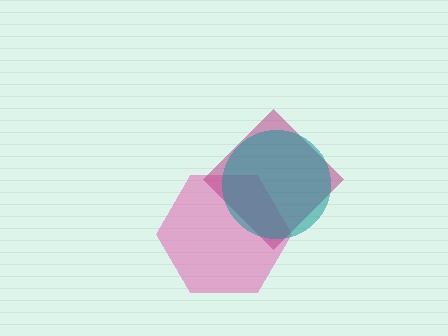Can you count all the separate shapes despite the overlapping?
Yes, there are 3 separate shapes.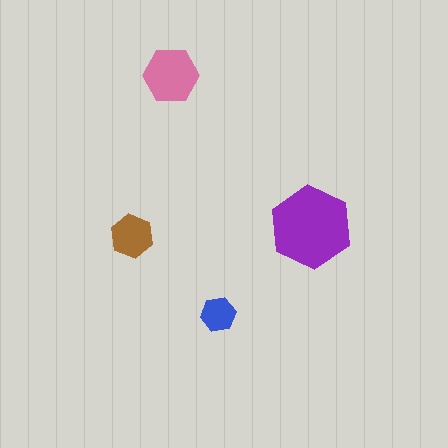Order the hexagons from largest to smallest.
the purple one, the pink one, the brown one, the blue one.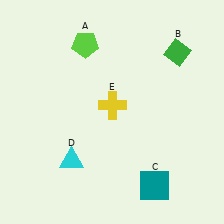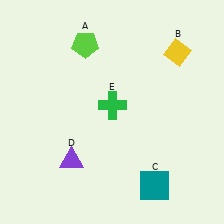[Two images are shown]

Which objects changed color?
B changed from green to yellow. D changed from cyan to purple. E changed from yellow to green.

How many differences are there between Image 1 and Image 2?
There are 3 differences between the two images.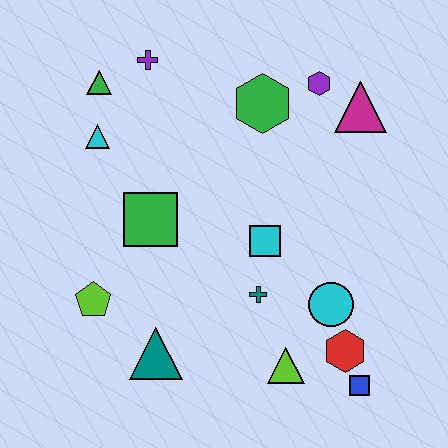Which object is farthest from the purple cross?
The blue square is farthest from the purple cross.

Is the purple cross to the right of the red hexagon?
No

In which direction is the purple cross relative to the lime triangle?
The purple cross is above the lime triangle.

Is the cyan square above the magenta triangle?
No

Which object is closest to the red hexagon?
The blue square is closest to the red hexagon.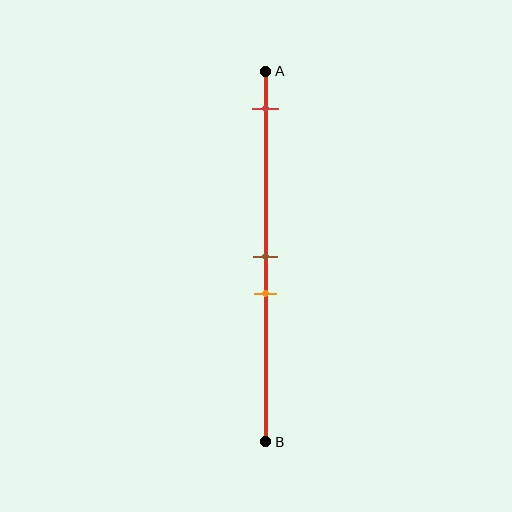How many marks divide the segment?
There are 3 marks dividing the segment.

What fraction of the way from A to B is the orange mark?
The orange mark is approximately 60% (0.6) of the way from A to B.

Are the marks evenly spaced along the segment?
No, the marks are not evenly spaced.